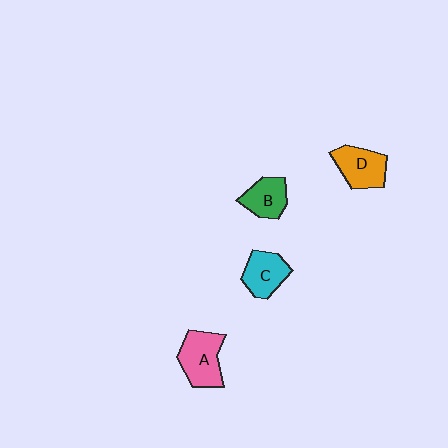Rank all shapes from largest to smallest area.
From largest to smallest: A (pink), D (orange), C (cyan), B (green).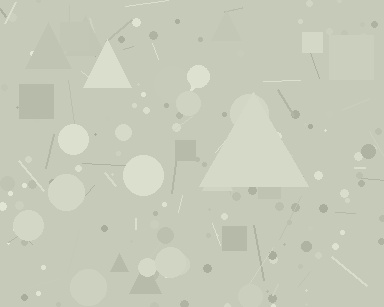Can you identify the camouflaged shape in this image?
The camouflaged shape is a triangle.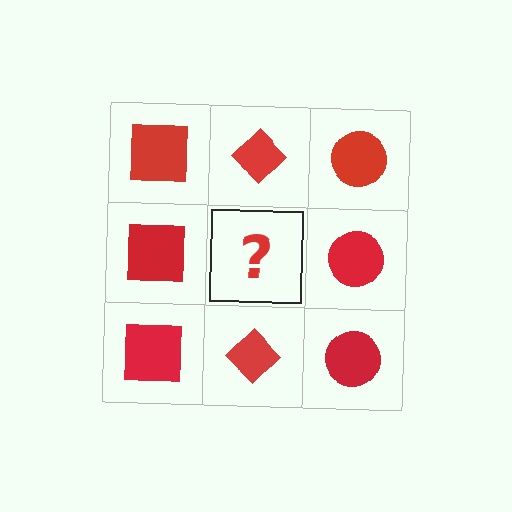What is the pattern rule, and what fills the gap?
The rule is that each column has a consistent shape. The gap should be filled with a red diamond.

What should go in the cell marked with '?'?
The missing cell should contain a red diamond.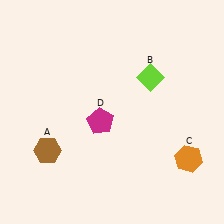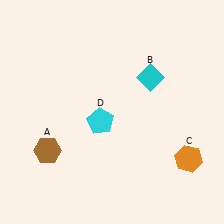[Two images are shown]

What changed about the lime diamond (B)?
In Image 1, B is lime. In Image 2, it changed to cyan.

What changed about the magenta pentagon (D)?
In Image 1, D is magenta. In Image 2, it changed to cyan.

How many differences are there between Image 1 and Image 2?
There are 2 differences between the two images.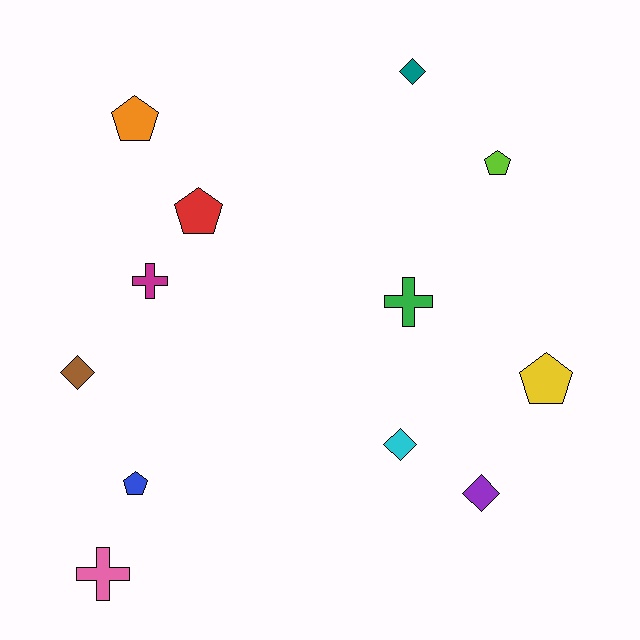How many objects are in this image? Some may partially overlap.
There are 12 objects.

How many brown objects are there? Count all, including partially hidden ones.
There is 1 brown object.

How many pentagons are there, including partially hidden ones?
There are 5 pentagons.